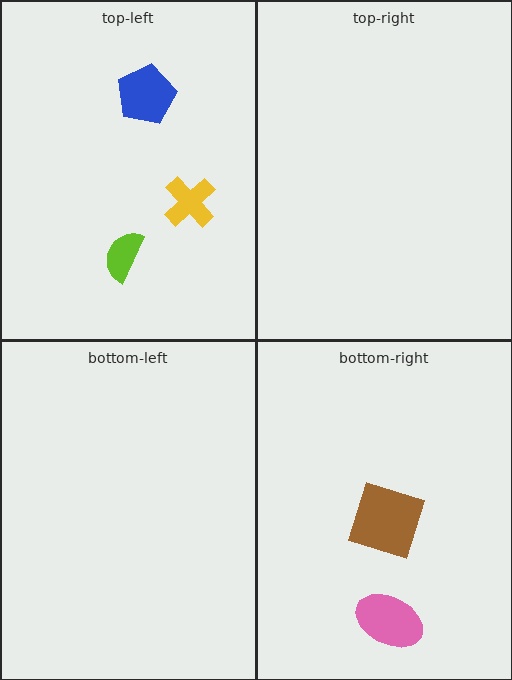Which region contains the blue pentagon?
The top-left region.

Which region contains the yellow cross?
The top-left region.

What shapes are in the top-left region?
The blue pentagon, the lime semicircle, the yellow cross.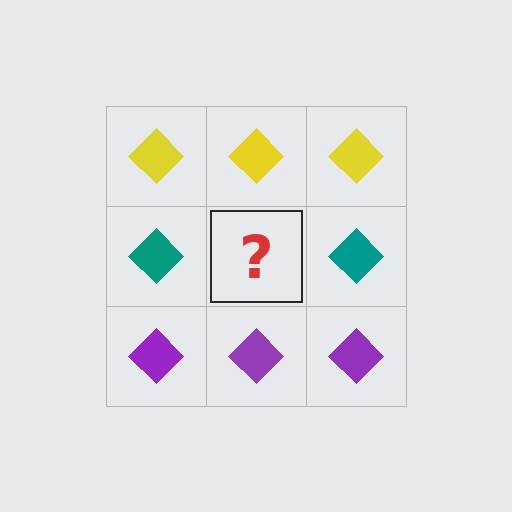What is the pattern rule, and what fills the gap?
The rule is that each row has a consistent color. The gap should be filled with a teal diamond.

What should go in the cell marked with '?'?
The missing cell should contain a teal diamond.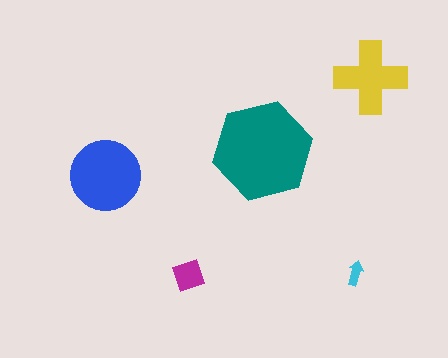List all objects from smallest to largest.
The cyan arrow, the magenta diamond, the yellow cross, the blue circle, the teal hexagon.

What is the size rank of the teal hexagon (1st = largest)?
1st.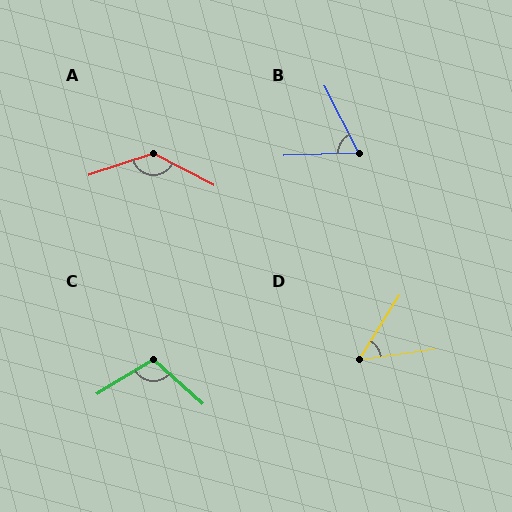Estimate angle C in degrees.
Approximately 106 degrees.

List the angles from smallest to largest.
D (50°), B (65°), C (106°), A (134°).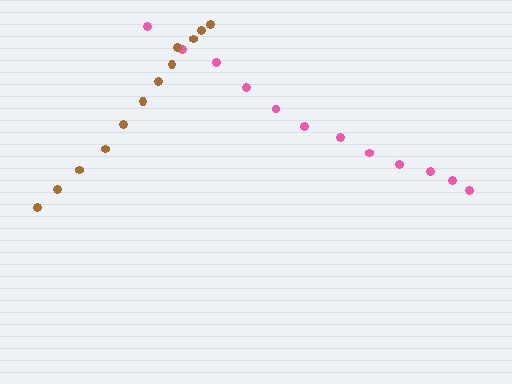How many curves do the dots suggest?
There are 2 distinct paths.